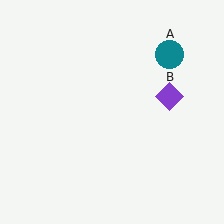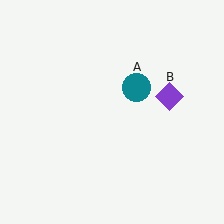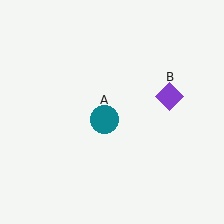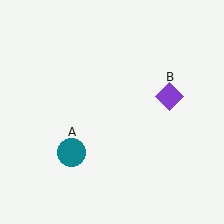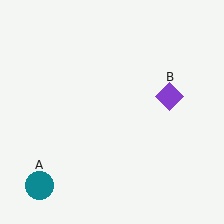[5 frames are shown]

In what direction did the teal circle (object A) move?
The teal circle (object A) moved down and to the left.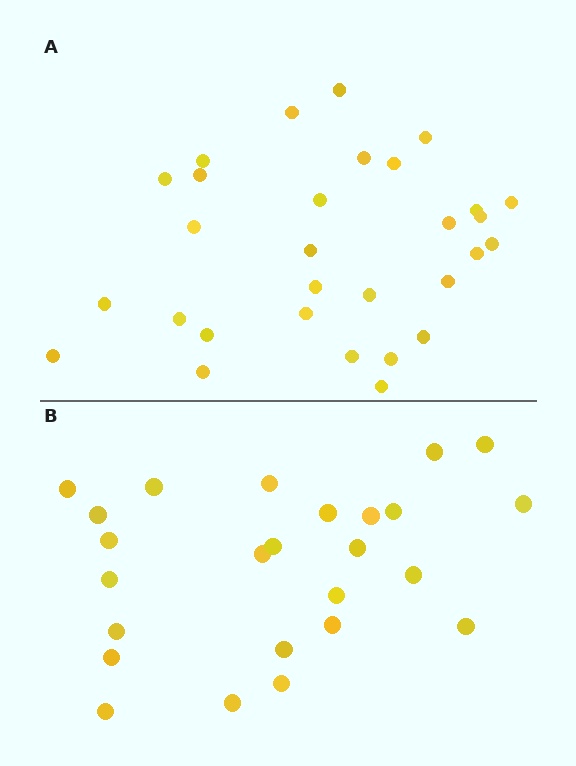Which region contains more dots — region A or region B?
Region A (the top region) has more dots.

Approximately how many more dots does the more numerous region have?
Region A has about 5 more dots than region B.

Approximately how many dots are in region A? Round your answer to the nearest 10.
About 30 dots.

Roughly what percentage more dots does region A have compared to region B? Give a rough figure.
About 20% more.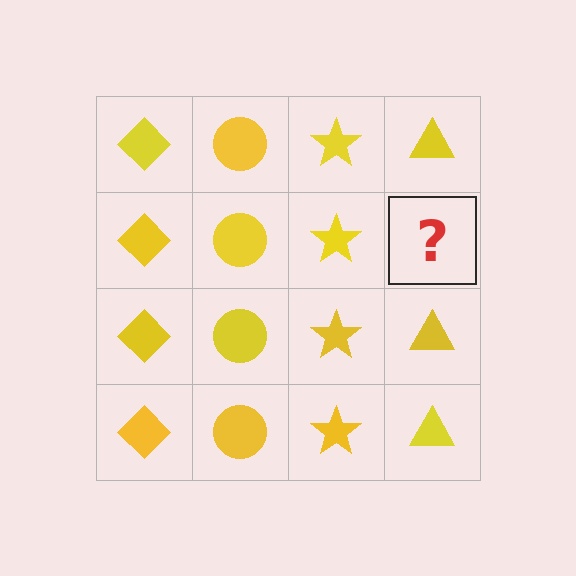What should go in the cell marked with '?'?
The missing cell should contain a yellow triangle.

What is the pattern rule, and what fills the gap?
The rule is that each column has a consistent shape. The gap should be filled with a yellow triangle.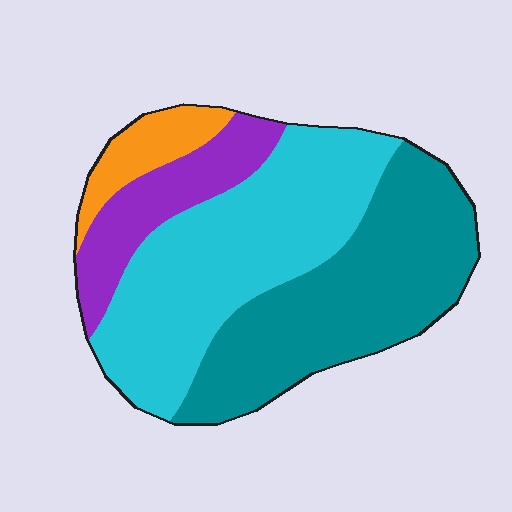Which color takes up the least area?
Orange, at roughly 10%.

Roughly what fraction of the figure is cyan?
Cyan takes up between a quarter and a half of the figure.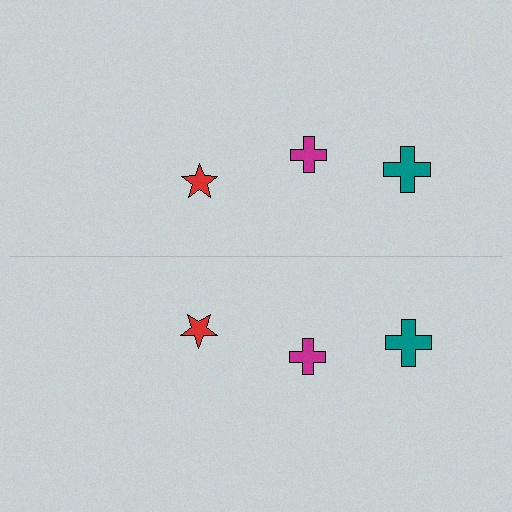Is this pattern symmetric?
Yes, this pattern has bilateral (reflection) symmetry.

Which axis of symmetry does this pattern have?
The pattern has a horizontal axis of symmetry running through the center of the image.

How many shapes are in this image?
There are 6 shapes in this image.